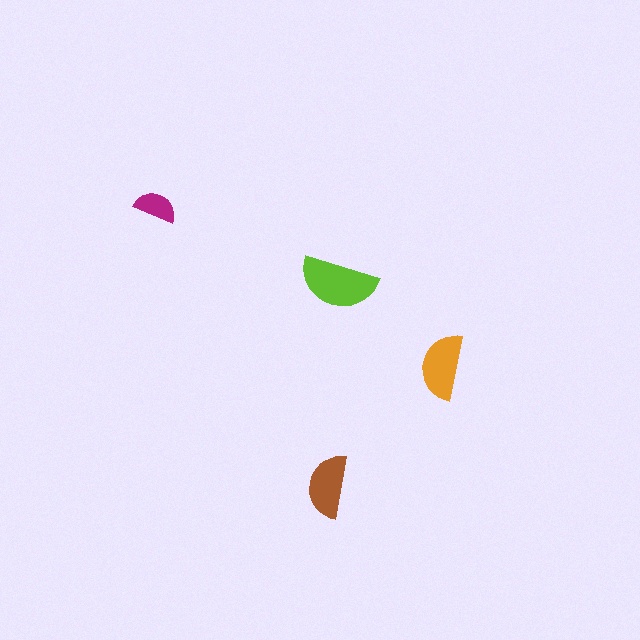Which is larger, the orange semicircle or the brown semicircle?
The orange one.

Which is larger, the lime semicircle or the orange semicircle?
The lime one.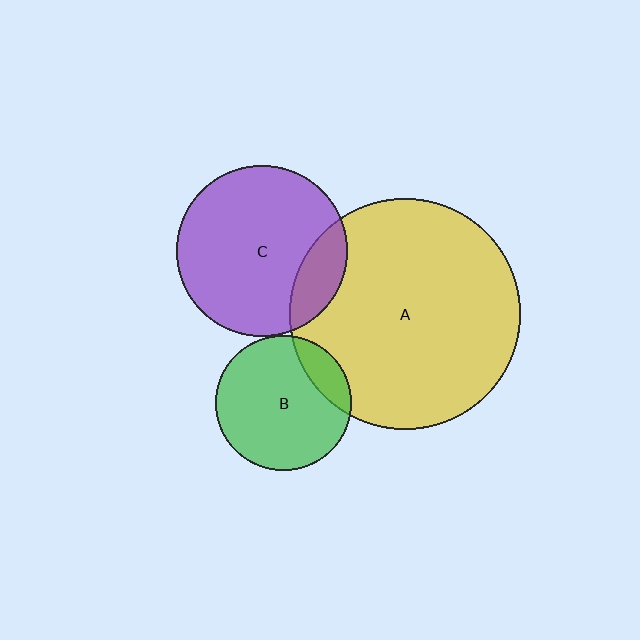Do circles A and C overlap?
Yes.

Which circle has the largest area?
Circle A (yellow).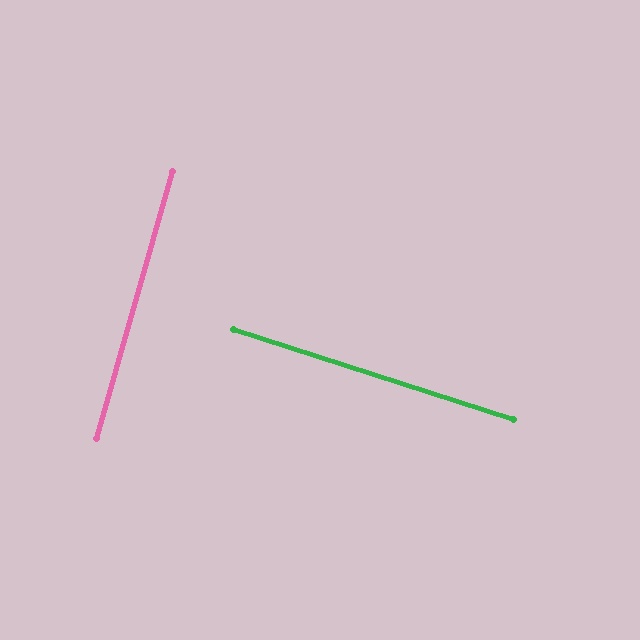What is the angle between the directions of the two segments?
Approximately 88 degrees.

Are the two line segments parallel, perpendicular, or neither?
Perpendicular — they meet at approximately 88°.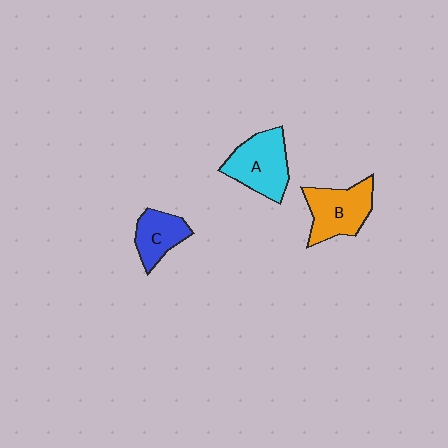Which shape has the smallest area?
Shape C (blue).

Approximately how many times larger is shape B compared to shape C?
Approximately 1.4 times.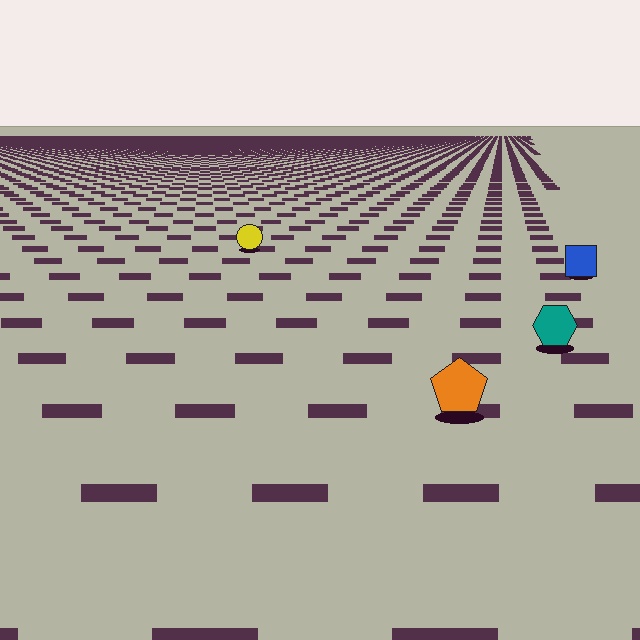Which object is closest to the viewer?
The orange pentagon is closest. The texture marks near it are larger and more spread out.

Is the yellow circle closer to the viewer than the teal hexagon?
No. The teal hexagon is closer — you can tell from the texture gradient: the ground texture is coarser near it.